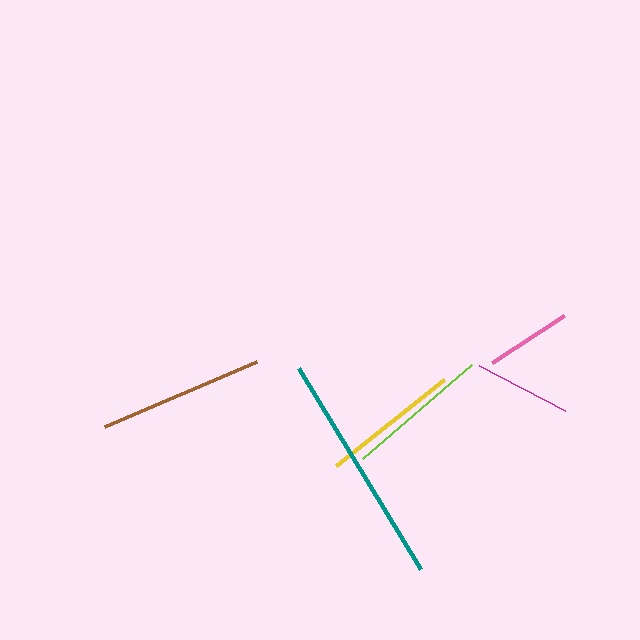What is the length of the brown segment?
The brown segment is approximately 166 pixels long.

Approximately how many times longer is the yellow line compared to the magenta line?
The yellow line is approximately 1.4 times the length of the magenta line.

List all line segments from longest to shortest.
From longest to shortest: teal, brown, lime, yellow, magenta, pink.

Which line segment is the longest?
The teal line is the longest at approximately 235 pixels.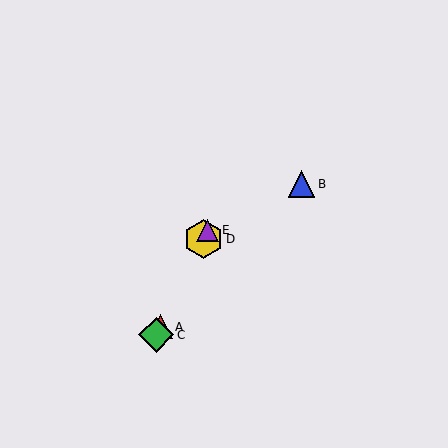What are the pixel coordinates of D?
Object D is at (203, 239).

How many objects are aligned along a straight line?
4 objects (A, C, D, E) are aligned along a straight line.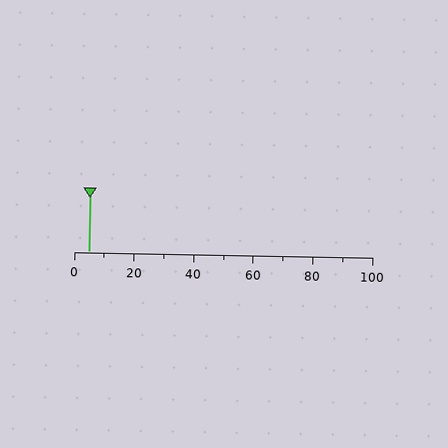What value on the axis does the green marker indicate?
The marker indicates approximately 5.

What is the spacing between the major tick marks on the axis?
The major ticks are spaced 20 apart.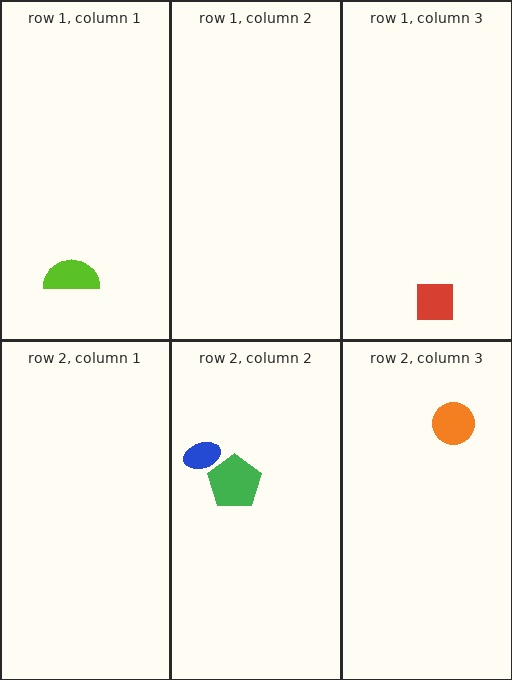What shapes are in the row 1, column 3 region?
The red square.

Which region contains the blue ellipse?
The row 2, column 2 region.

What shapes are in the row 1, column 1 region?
The lime semicircle.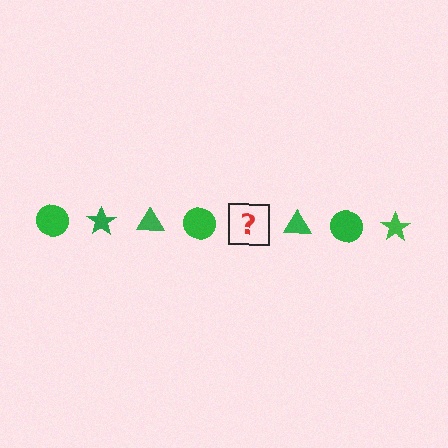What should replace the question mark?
The question mark should be replaced with a green star.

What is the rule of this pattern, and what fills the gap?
The rule is that the pattern cycles through circle, star, triangle shapes in green. The gap should be filled with a green star.